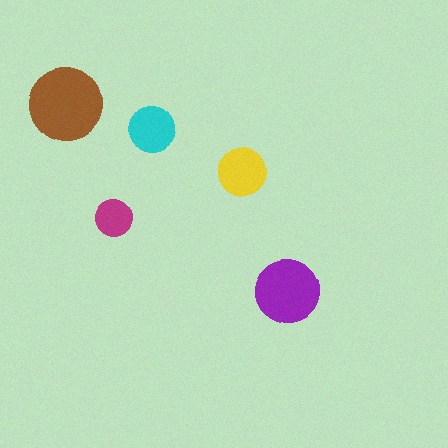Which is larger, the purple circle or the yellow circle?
The purple one.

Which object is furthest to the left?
The brown circle is leftmost.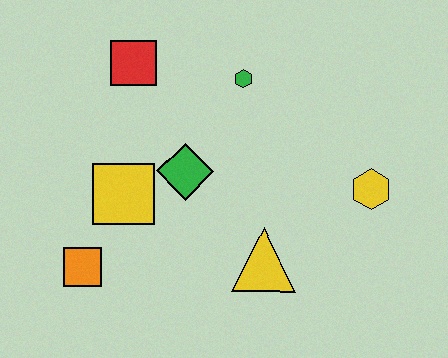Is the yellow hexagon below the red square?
Yes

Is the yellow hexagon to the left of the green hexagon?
No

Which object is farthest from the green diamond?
The yellow hexagon is farthest from the green diamond.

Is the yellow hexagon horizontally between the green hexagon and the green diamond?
No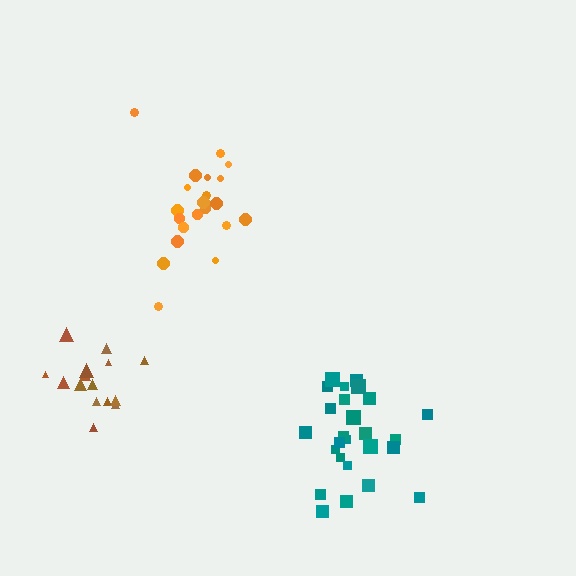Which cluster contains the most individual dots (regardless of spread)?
Teal (27).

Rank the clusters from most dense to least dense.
teal, brown, orange.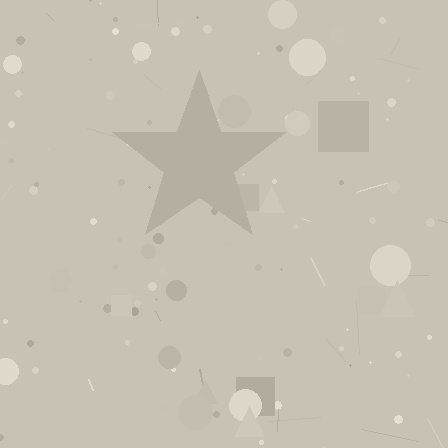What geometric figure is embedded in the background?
A star is embedded in the background.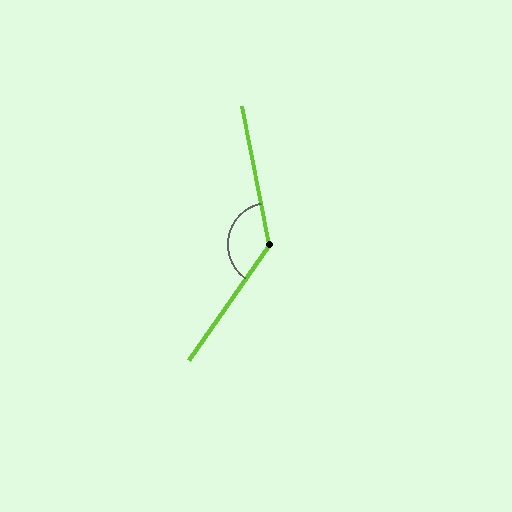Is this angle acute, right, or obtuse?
It is obtuse.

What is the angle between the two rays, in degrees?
Approximately 134 degrees.